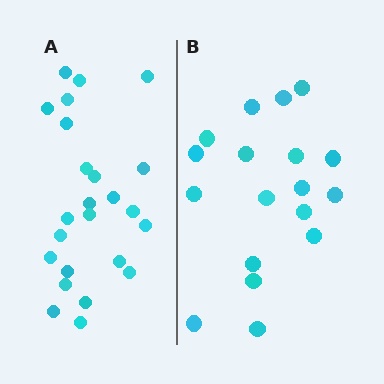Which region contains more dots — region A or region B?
Region A (the left region) has more dots.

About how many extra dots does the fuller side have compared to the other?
Region A has about 6 more dots than region B.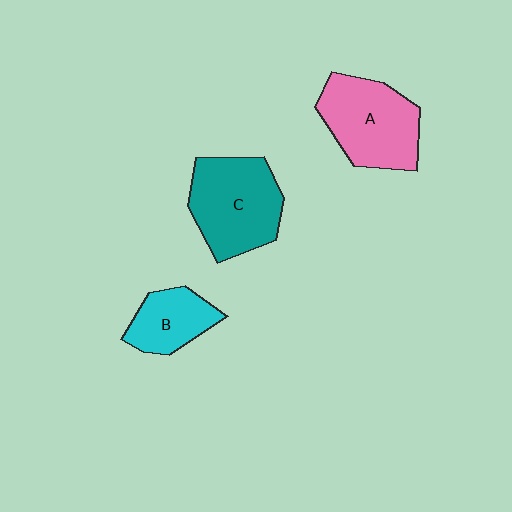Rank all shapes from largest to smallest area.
From largest to smallest: C (teal), A (pink), B (cyan).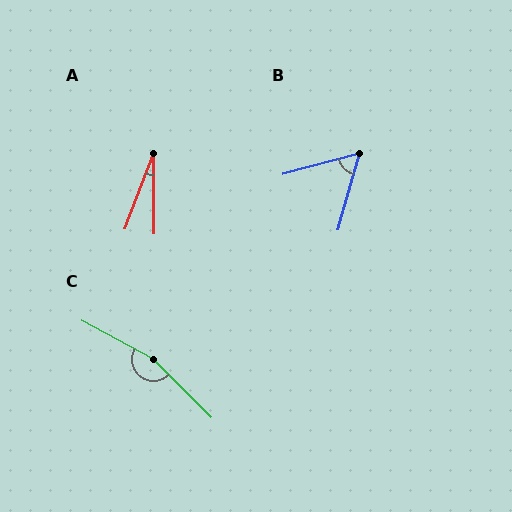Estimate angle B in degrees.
Approximately 59 degrees.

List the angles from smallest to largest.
A (21°), B (59°), C (163°).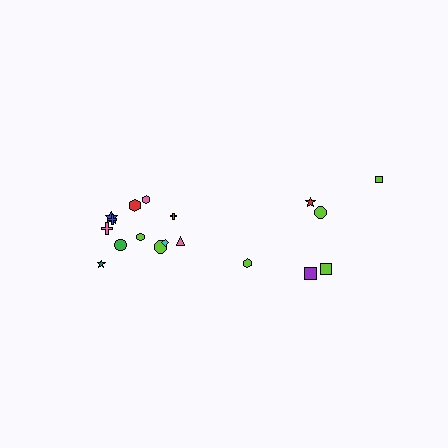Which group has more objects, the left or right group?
The left group.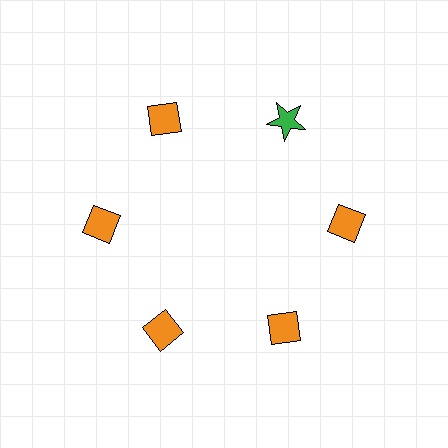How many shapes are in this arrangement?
There are 6 shapes arranged in a ring pattern.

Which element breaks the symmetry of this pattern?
The green star at roughly the 1 o'clock position breaks the symmetry. All other shapes are orange diamonds.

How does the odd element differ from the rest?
It differs in both color (green instead of orange) and shape (star instead of diamond).